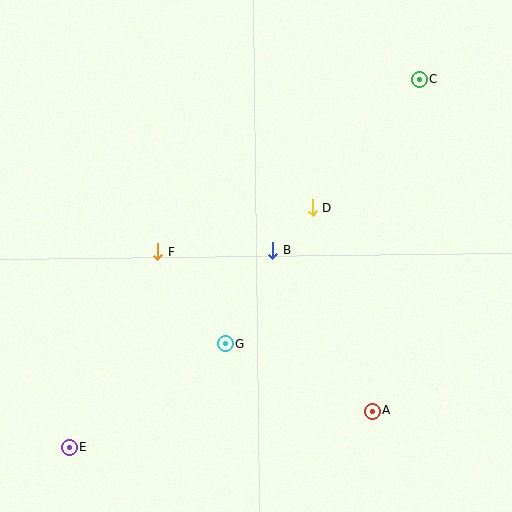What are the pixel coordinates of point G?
Point G is at (225, 344).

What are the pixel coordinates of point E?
Point E is at (69, 448).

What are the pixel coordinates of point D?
Point D is at (313, 208).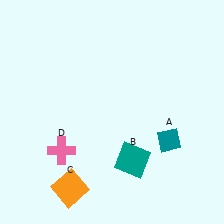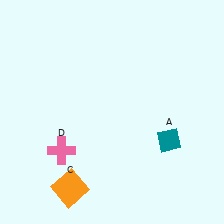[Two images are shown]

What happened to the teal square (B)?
The teal square (B) was removed in Image 2. It was in the bottom-right area of Image 1.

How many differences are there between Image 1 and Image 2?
There is 1 difference between the two images.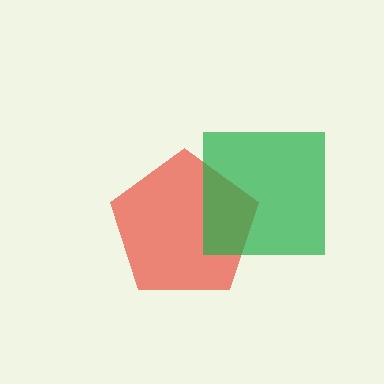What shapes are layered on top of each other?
The layered shapes are: a red pentagon, a green square.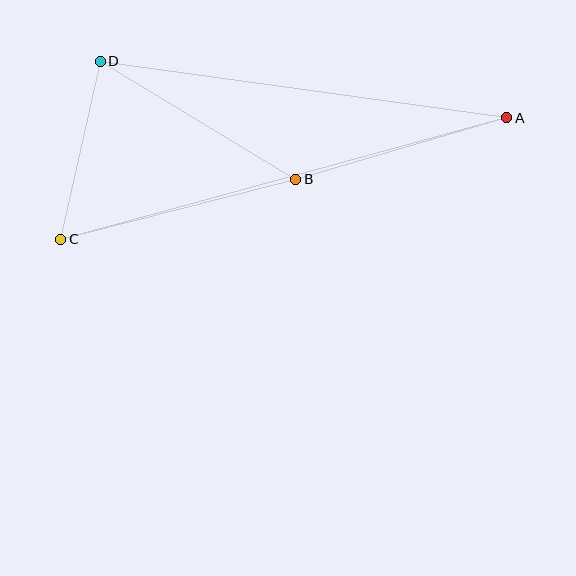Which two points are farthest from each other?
Points A and C are farthest from each other.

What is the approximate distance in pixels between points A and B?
The distance between A and B is approximately 220 pixels.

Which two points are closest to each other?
Points C and D are closest to each other.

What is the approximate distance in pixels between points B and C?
The distance between B and C is approximately 243 pixels.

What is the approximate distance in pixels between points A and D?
The distance between A and D is approximately 410 pixels.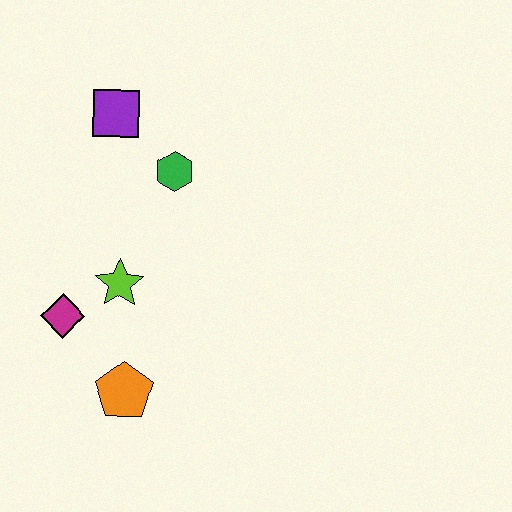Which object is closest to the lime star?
The magenta diamond is closest to the lime star.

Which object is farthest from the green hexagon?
The orange pentagon is farthest from the green hexagon.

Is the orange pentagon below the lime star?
Yes